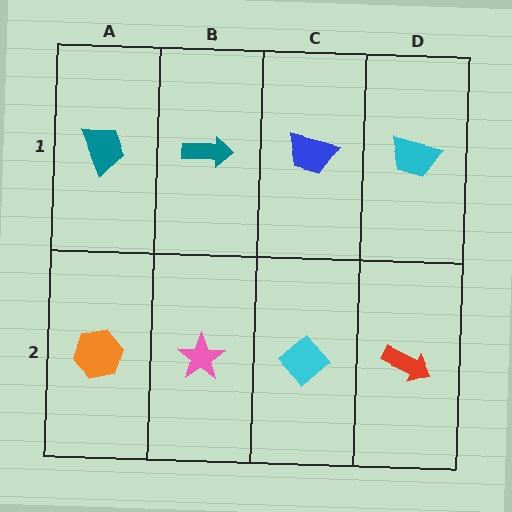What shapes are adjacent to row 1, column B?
A pink star (row 2, column B), a teal trapezoid (row 1, column A), a blue trapezoid (row 1, column C).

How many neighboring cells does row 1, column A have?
2.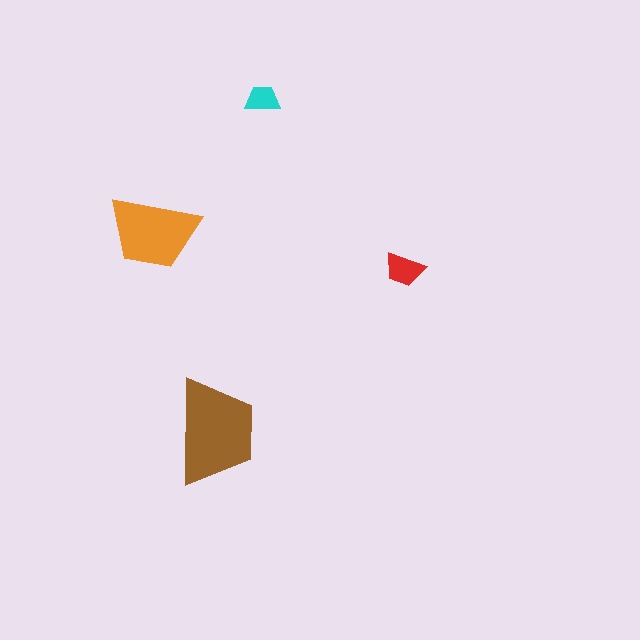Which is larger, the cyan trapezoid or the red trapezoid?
The red one.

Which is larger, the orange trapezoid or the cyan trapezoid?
The orange one.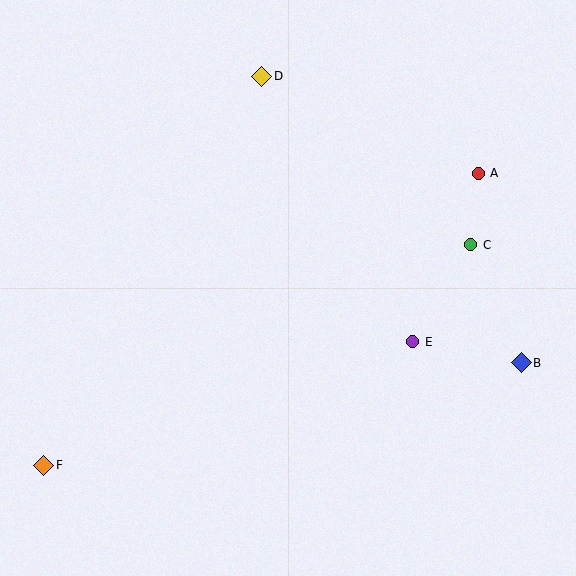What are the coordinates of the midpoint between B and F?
The midpoint between B and F is at (283, 414).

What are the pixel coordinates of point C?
Point C is at (471, 245).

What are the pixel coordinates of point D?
Point D is at (262, 76).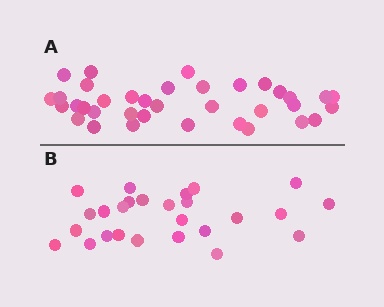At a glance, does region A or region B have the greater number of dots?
Region A (the top region) has more dots.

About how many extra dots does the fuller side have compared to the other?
Region A has roughly 10 or so more dots than region B.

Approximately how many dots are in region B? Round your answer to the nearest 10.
About 30 dots. (The exact count is 26, which rounds to 30.)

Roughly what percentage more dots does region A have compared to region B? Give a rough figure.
About 40% more.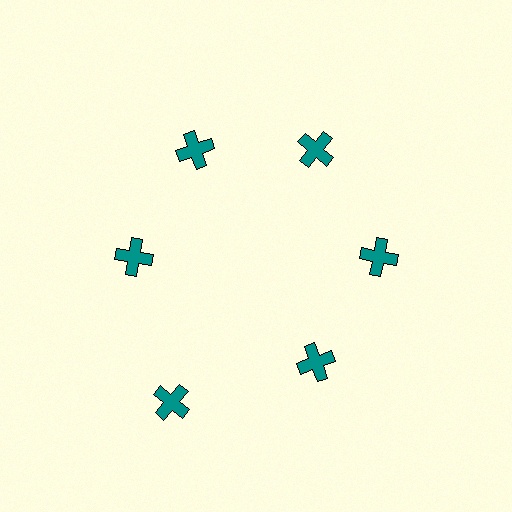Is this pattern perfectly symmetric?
No. The 6 teal crosses are arranged in a ring, but one element near the 7 o'clock position is pushed outward from the center, breaking the 6-fold rotational symmetry.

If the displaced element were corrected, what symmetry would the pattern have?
It would have 6-fold rotational symmetry — the pattern would map onto itself every 60 degrees.